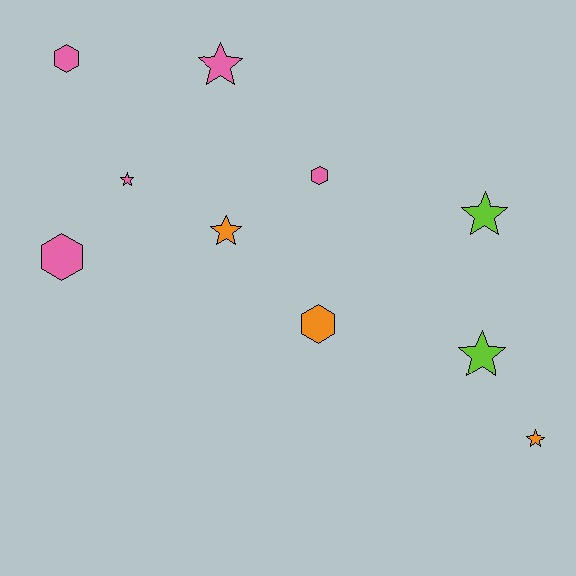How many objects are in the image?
There are 10 objects.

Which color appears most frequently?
Pink, with 5 objects.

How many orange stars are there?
There are 2 orange stars.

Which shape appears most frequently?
Star, with 6 objects.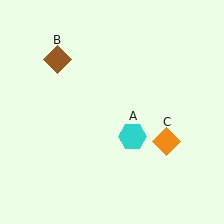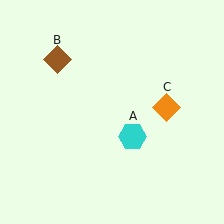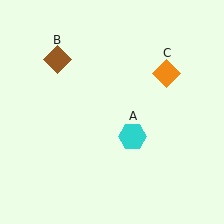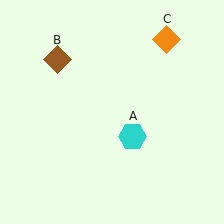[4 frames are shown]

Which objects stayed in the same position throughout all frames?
Cyan hexagon (object A) and brown diamond (object B) remained stationary.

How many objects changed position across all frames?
1 object changed position: orange diamond (object C).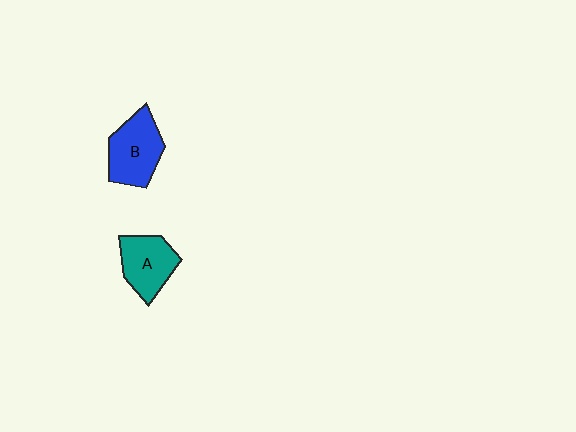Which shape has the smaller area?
Shape A (teal).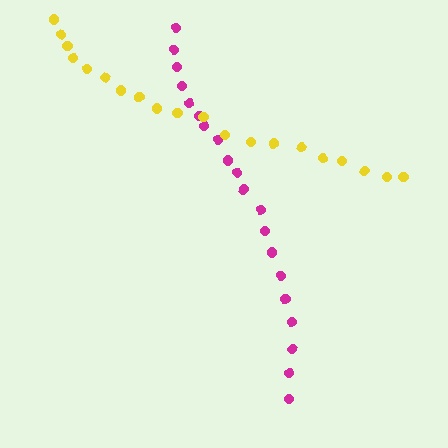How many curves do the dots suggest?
There are 2 distinct paths.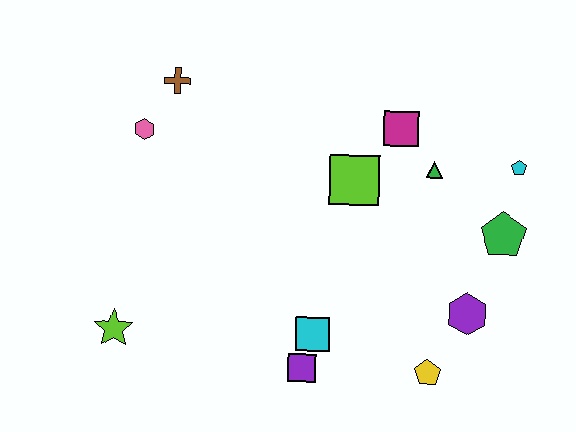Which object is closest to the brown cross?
The pink hexagon is closest to the brown cross.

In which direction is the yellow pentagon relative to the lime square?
The yellow pentagon is below the lime square.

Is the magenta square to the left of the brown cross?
No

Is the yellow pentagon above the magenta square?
No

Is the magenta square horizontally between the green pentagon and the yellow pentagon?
No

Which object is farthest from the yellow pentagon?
The brown cross is farthest from the yellow pentagon.